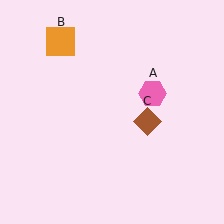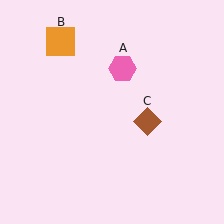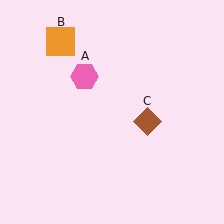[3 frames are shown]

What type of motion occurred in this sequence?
The pink hexagon (object A) rotated counterclockwise around the center of the scene.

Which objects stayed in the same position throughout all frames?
Orange square (object B) and brown diamond (object C) remained stationary.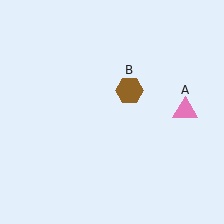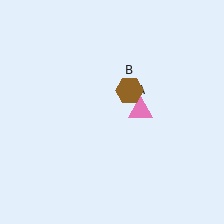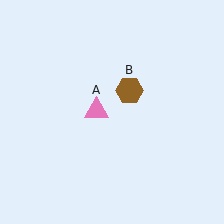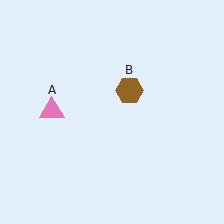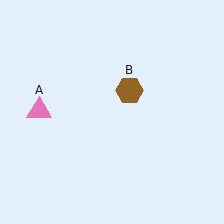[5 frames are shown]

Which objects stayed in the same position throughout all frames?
Brown hexagon (object B) remained stationary.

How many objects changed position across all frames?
1 object changed position: pink triangle (object A).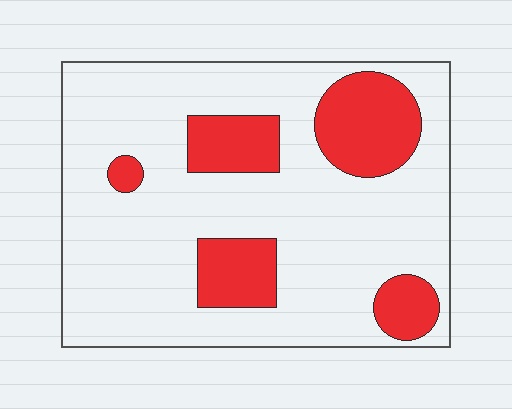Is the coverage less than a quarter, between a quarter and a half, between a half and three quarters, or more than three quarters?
Less than a quarter.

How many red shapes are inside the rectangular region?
5.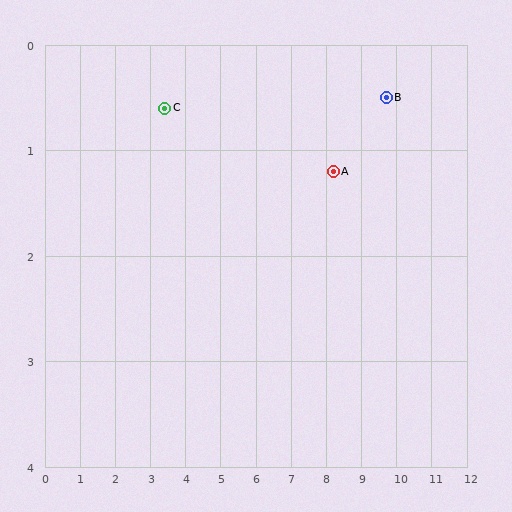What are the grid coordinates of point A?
Point A is at approximately (8.2, 1.2).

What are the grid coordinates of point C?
Point C is at approximately (3.4, 0.6).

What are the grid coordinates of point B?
Point B is at approximately (9.7, 0.5).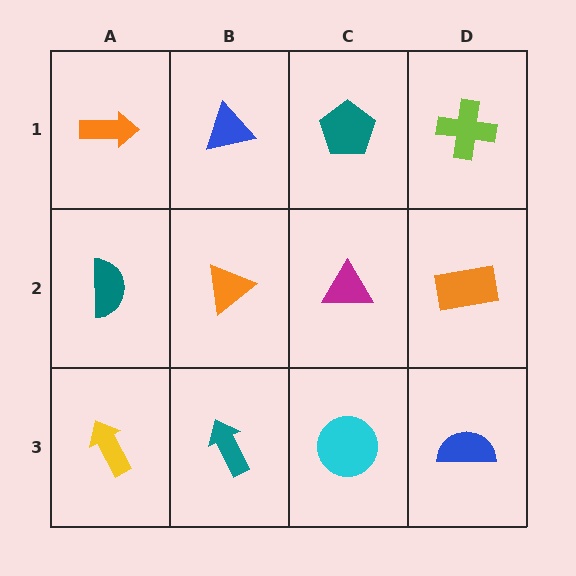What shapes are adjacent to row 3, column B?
An orange triangle (row 2, column B), a yellow arrow (row 3, column A), a cyan circle (row 3, column C).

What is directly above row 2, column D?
A lime cross.